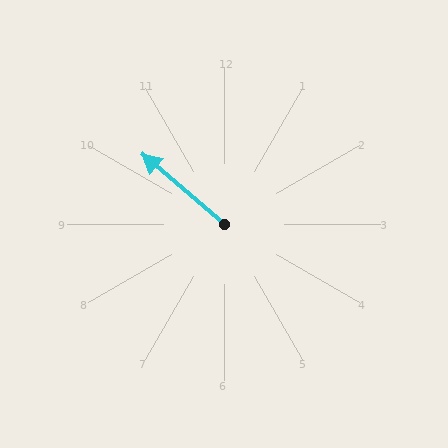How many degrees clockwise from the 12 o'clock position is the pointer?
Approximately 310 degrees.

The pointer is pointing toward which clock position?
Roughly 10 o'clock.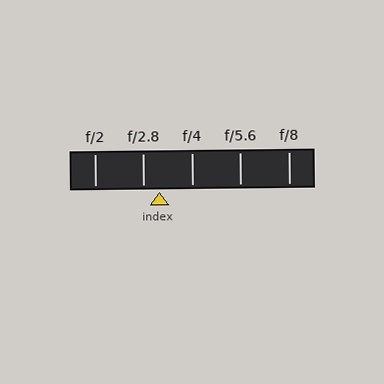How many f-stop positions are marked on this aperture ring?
There are 5 f-stop positions marked.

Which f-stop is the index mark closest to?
The index mark is closest to f/2.8.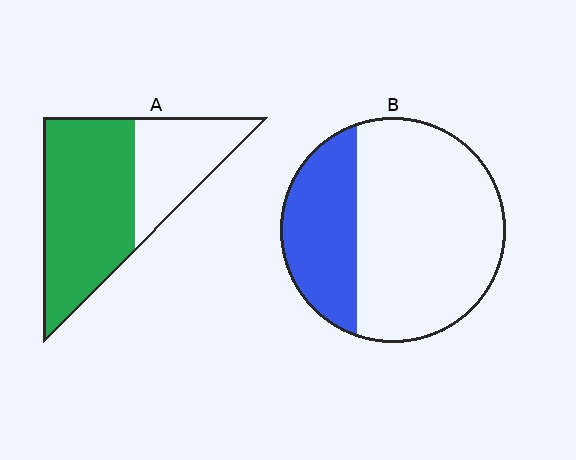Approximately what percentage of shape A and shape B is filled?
A is approximately 65% and B is approximately 30%.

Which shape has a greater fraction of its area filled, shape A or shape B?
Shape A.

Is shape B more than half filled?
No.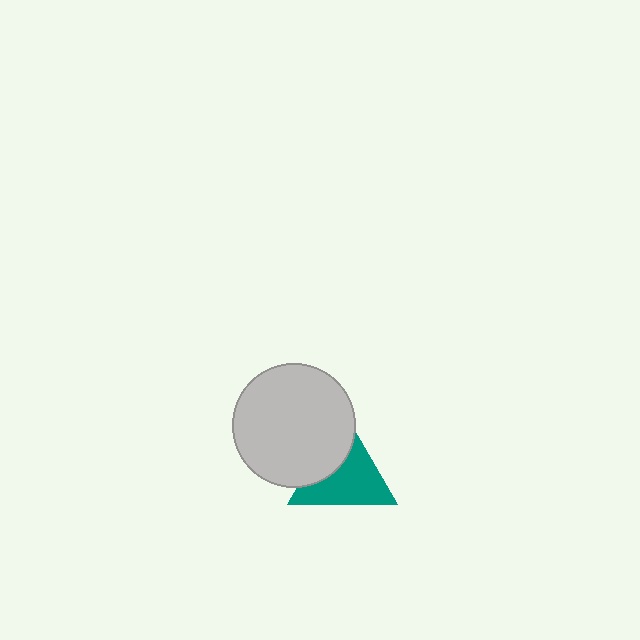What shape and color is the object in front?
The object in front is a light gray circle.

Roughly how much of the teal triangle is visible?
About half of it is visible (roughly 65%).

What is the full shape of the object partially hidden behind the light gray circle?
The partially hidden object is a teal triangle.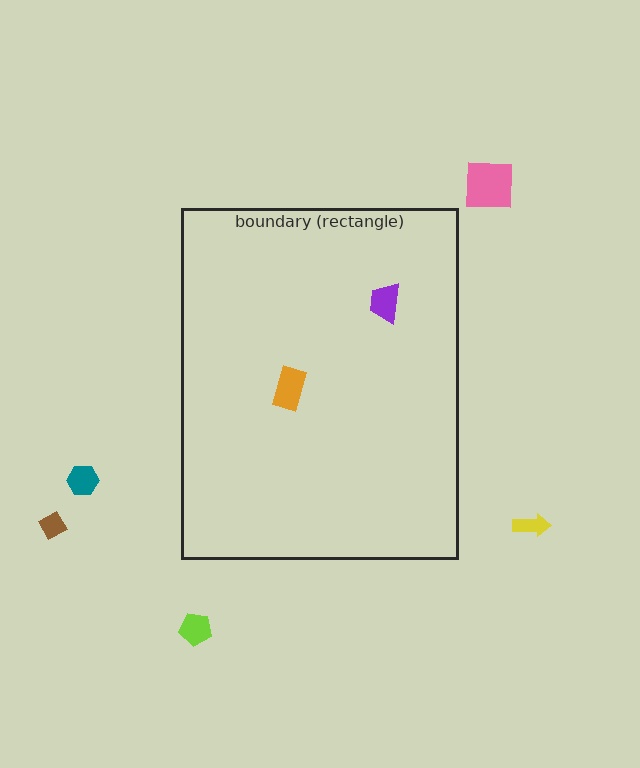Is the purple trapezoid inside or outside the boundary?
Inside.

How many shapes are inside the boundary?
2 inside, 5 outside.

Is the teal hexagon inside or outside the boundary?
Outside.